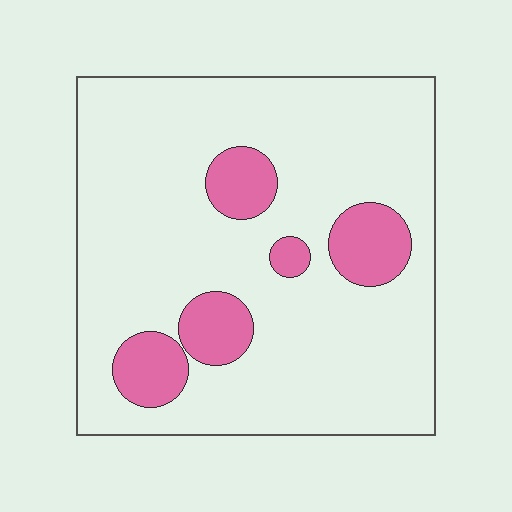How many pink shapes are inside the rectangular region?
5.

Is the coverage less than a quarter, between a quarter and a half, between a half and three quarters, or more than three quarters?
Less than a quarter.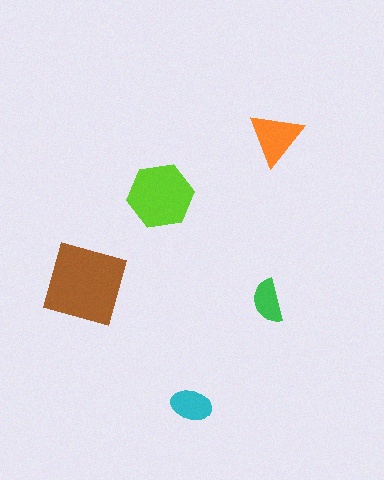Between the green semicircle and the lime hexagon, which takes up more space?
The lime hexagon.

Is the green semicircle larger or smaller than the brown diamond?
Smaller.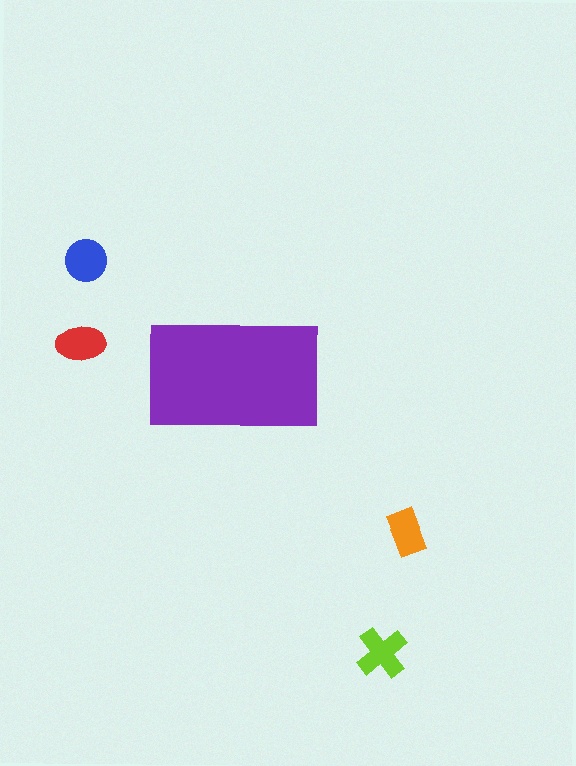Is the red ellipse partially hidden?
No, the red ellipse is fully visible.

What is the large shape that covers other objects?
A purple rectangle.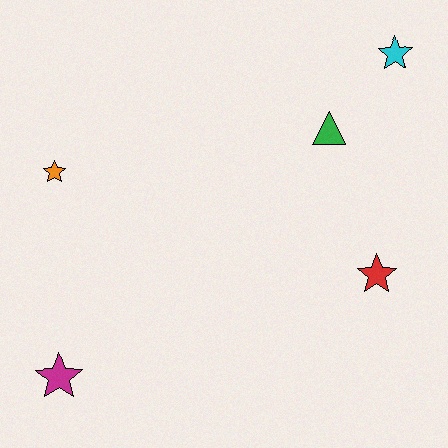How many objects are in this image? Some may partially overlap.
There are 5 objects.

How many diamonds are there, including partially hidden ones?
There are no diamonds.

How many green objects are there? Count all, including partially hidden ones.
There is 1 green object.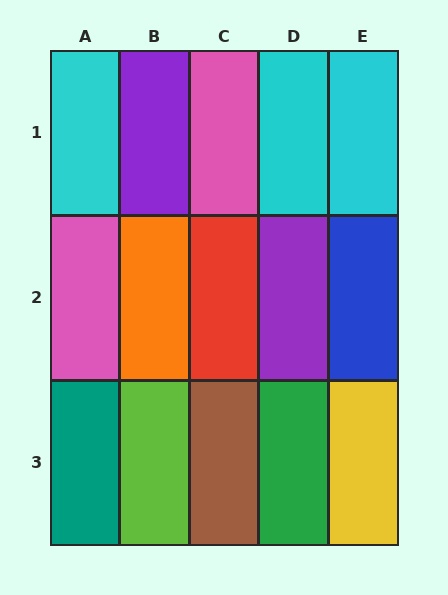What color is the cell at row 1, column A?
Cyan.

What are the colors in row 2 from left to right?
Pink, orange, red, purple, blue.